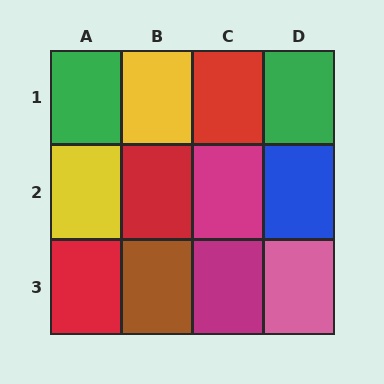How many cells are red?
3 cells are red.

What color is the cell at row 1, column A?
Green.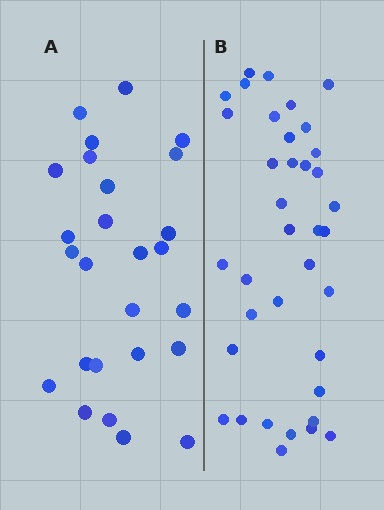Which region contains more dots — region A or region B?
Region B (the right region) has more dots.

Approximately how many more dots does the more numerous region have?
Region B has roughly 12 or so more dots than region A.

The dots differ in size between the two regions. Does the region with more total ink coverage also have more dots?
No. Region A has more total ink coverage because its dots are larger, but region B actually contains more individual dots. Total area can be misleading — the number of items is what matters here.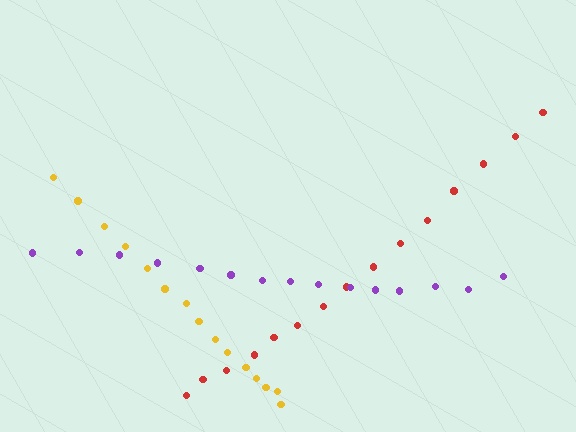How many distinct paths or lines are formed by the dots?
There are 3 distinct paths.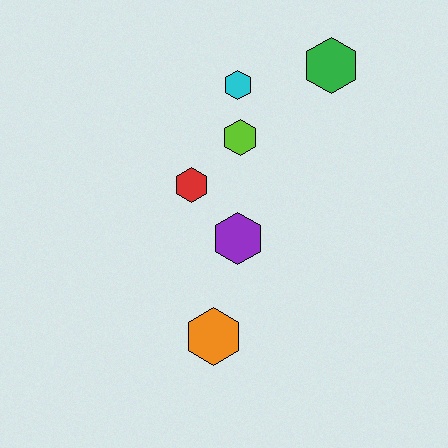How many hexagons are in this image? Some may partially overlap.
There are 6 hexagons.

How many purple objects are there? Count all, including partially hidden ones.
There is 1 purple object.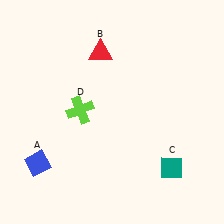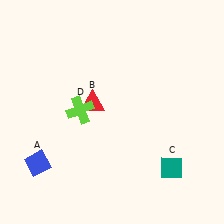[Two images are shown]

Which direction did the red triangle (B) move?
The red triangle (B) moved down.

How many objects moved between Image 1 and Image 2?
1 object moved between the two images.